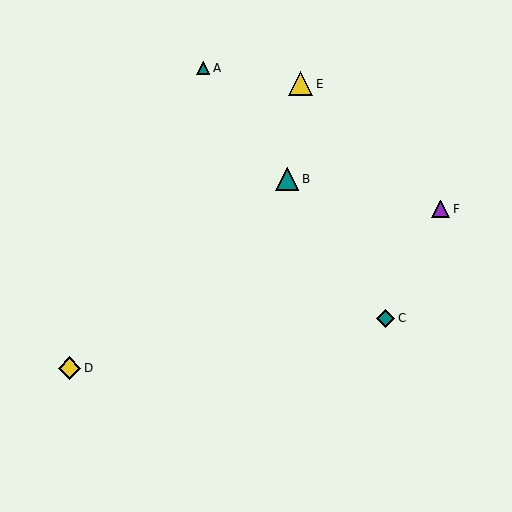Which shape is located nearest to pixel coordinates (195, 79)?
The teal triangle (labeled A) at (203, 68) is nearest to that location.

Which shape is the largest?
The yellow triangle (labeled E) is the largest.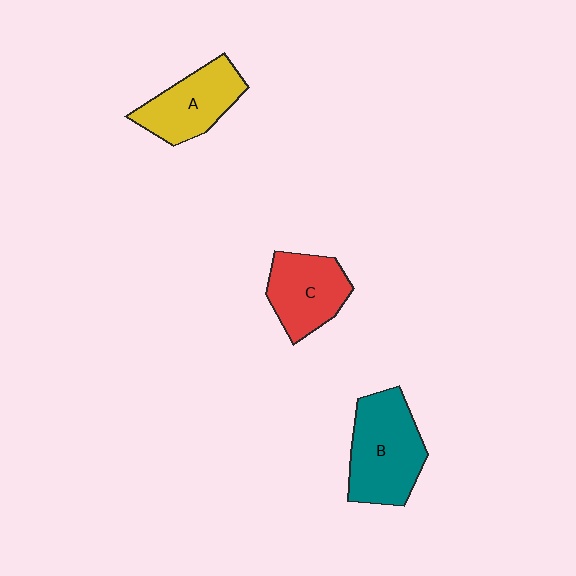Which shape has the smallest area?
Shape C (red).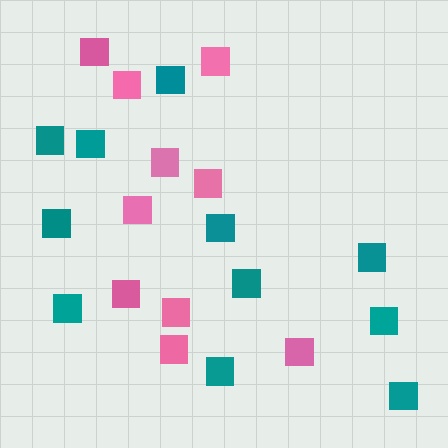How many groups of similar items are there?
There are 2 groups: one group of pink squares (10) and one group of teal squares (11).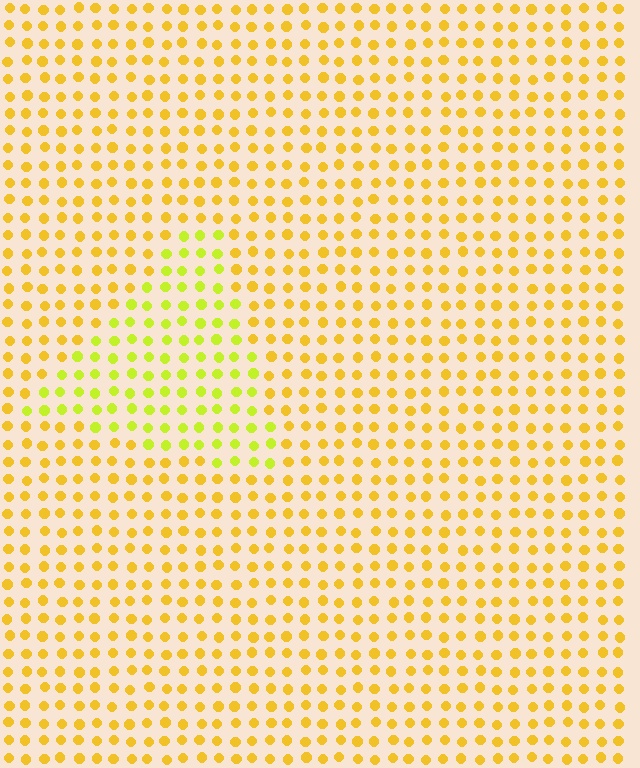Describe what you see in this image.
The image is filled with small yellow elements in a uniform arrangement. A triangle-shaped region is visible where the elements are tinted to a slightly different hue, forming a subtle color boundary.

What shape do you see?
I see a triangle.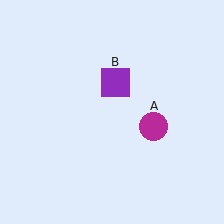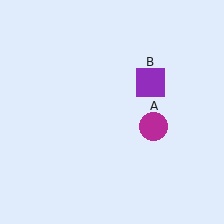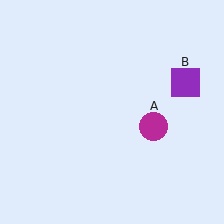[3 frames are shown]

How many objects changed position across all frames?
1 object changed position: purple square (object B).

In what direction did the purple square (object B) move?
The purple square (object B) moved right.